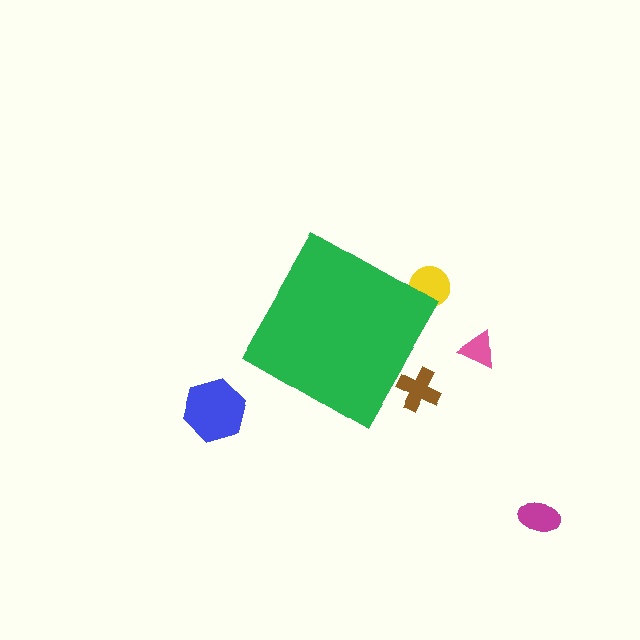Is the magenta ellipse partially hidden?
No, the magenta ellipse is fully visible.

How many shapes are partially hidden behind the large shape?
2 shapes are partially hidden.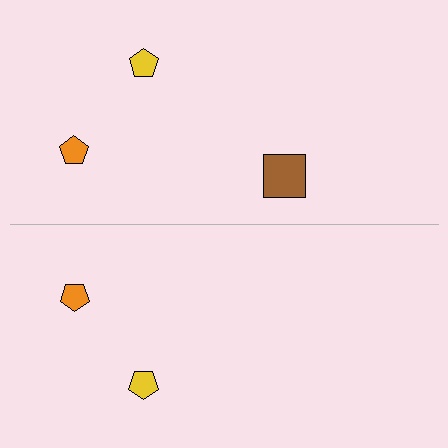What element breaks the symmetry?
A brown square is missing from the bottom side.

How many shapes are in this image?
There are 5 shapes in this image.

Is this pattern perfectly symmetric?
No, the pattern is not perfectly symmetric. A brown square is missing from the bottom side.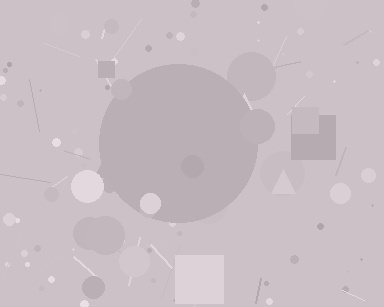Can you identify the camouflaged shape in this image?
The camouflaged shape is a circle.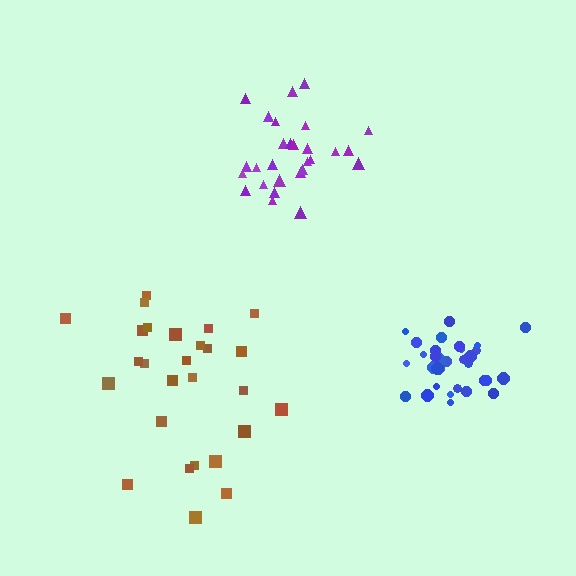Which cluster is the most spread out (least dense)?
Brown.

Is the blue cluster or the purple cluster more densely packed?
Blue.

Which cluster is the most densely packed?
Blue.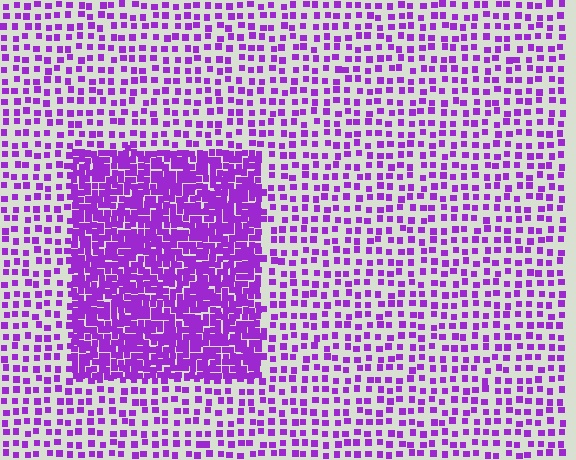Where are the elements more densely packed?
The elements are more densely packed inside the rectangle boundary.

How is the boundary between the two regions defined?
The boundary is defined by a change in element density (approximately 2.7x ratio). All elements are the same color, size, and shape.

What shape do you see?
I see a rectangle.